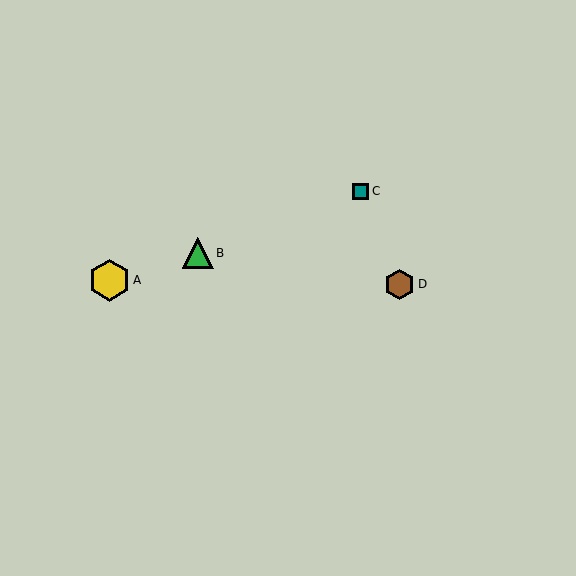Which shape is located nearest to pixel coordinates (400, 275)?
The brown hexagon (labeled D) at (399, 284) is nearest to that location.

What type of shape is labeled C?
Shape C is a teal square.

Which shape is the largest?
The yellow hexagon (labeled A) is the largest.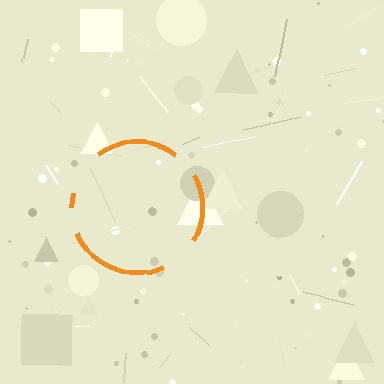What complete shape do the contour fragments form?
The contour fragments form a circle.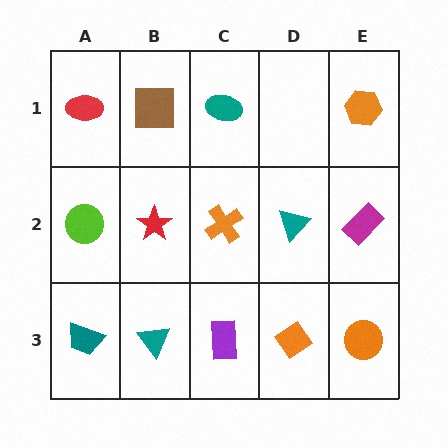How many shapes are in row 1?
4 shapes.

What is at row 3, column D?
An orange diamond.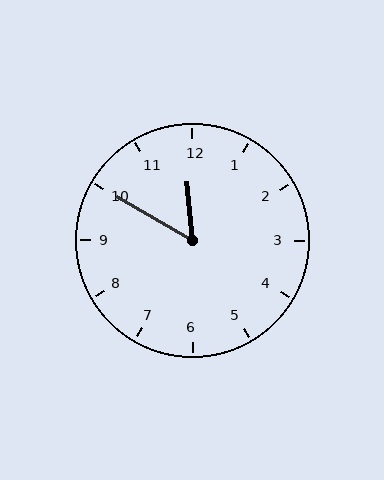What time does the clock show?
11:50.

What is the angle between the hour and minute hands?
Approximately 55 degrees.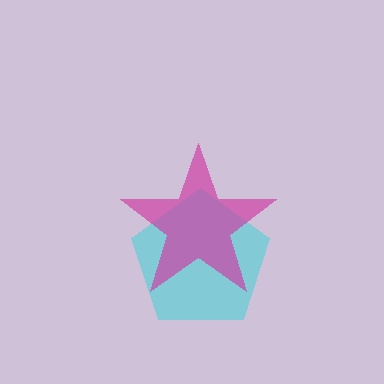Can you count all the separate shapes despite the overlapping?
Yes, there are 2 separate shapes.